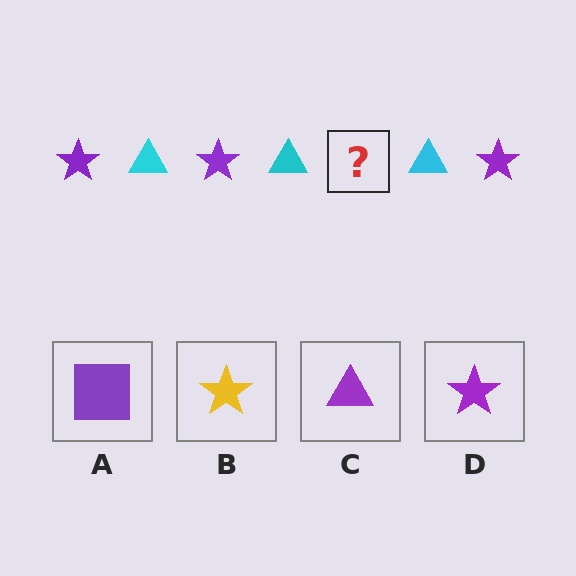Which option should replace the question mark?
Option D.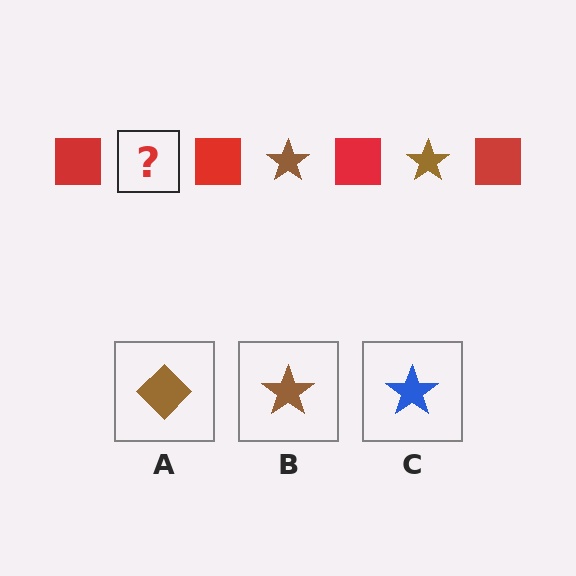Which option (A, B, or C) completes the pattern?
B.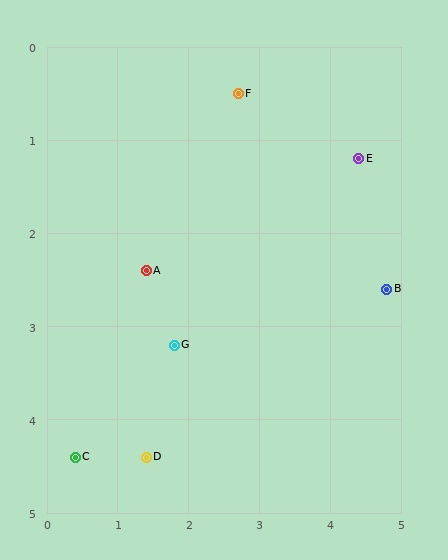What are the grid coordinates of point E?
Point E is at approximately (4.4, 1.2).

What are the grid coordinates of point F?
Point F is at approximately (2.7, 0.5).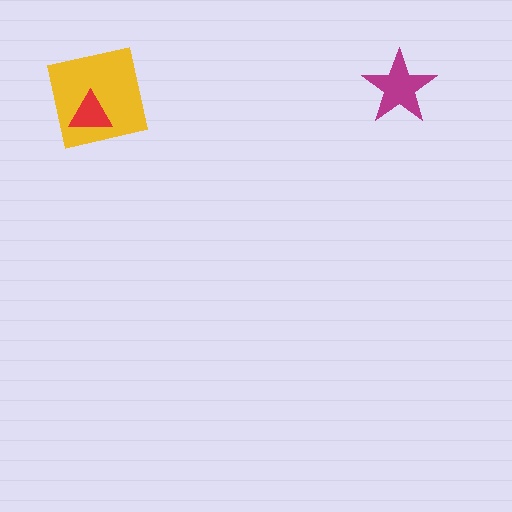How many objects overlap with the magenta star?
0 objects overlap with the magenta star.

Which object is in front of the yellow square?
The red triangle is in front of the yellow square.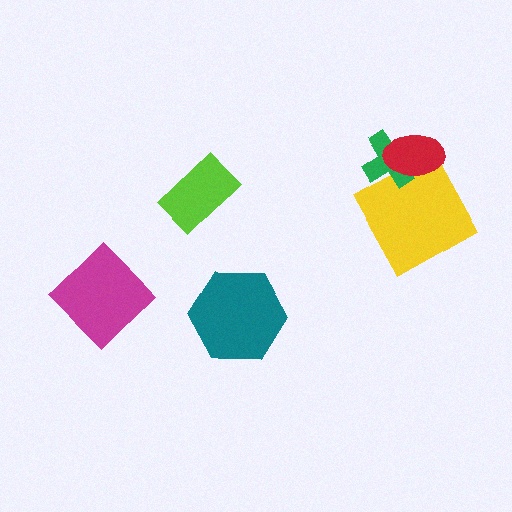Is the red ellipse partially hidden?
No, no other shape covers it.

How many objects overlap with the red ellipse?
2 objects overlap with the red ellipse.